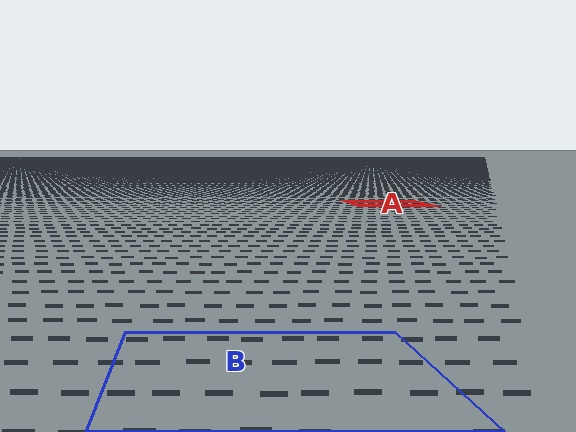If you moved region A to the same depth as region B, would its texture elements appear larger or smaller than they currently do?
They would appear larger. At a closer depth, the same texture elements are projected at a bigger on-screen size.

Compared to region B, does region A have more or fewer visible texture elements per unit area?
Region A has more texture elements per unit area — they are packed more densely because it is farther away.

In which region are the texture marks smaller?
The texture marks are smaller in region A, because it is farther away.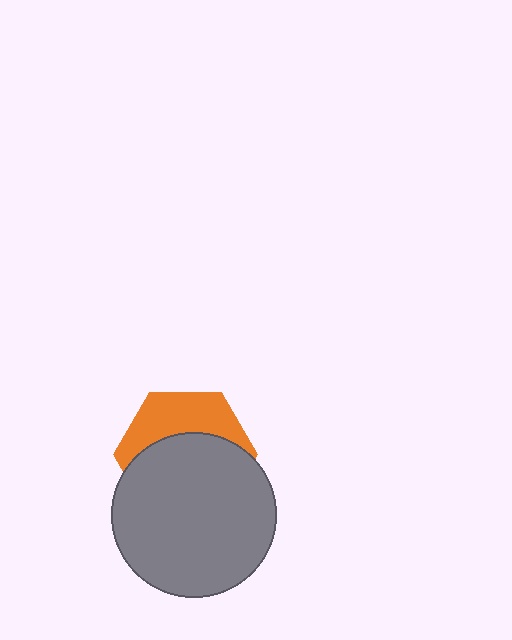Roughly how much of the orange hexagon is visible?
A small part of it is visible (roughly 39%).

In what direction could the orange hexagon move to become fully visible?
The orange hexagon could move up. That would shift it out from behind the gray circle entirely.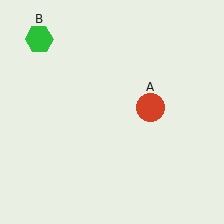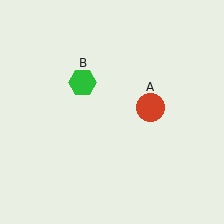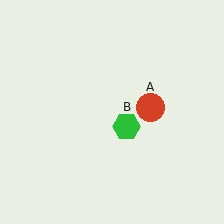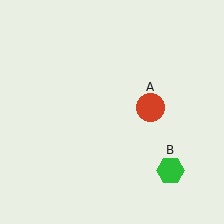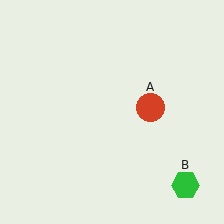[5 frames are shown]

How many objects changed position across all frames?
1 object changed position: green hexagon (object B).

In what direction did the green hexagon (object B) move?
The green hexagon (object B) moved down and to the right.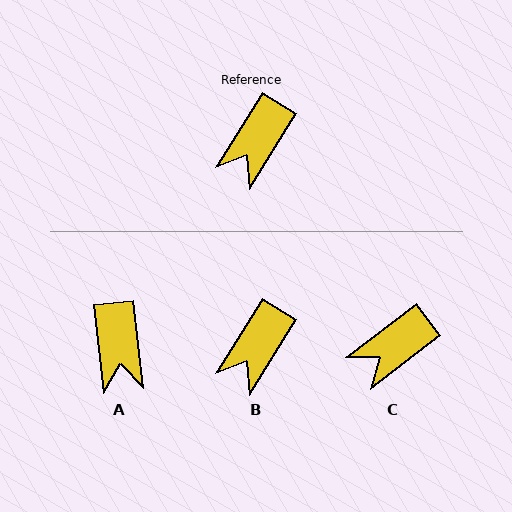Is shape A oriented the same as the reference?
No, it is off by about 39 degrees.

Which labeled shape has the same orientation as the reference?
B.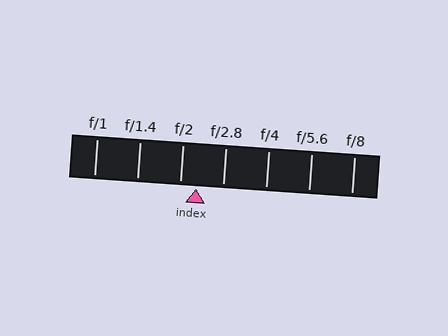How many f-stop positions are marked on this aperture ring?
There are 7 f-stop positions marked.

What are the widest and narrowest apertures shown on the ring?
The widest aperture shown is f/1 and the narrowest is f/8.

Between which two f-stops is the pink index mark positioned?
The index mark is between f/2 and f/2.8.